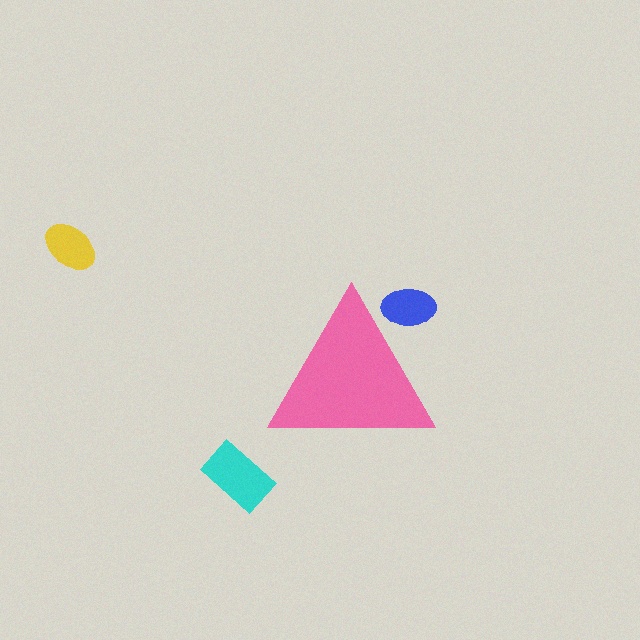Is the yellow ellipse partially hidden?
No, the yellow ellipse is fully visible.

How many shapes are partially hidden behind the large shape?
1 shape is partially hidden.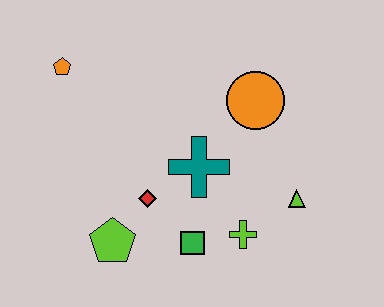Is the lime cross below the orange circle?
Yes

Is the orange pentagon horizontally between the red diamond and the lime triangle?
No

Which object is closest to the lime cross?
The green square is closest to the lime cross.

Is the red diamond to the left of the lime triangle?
Yes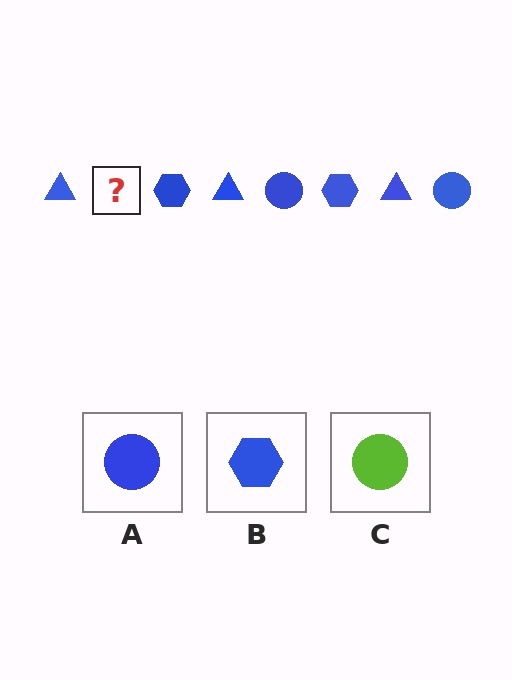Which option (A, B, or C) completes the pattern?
A.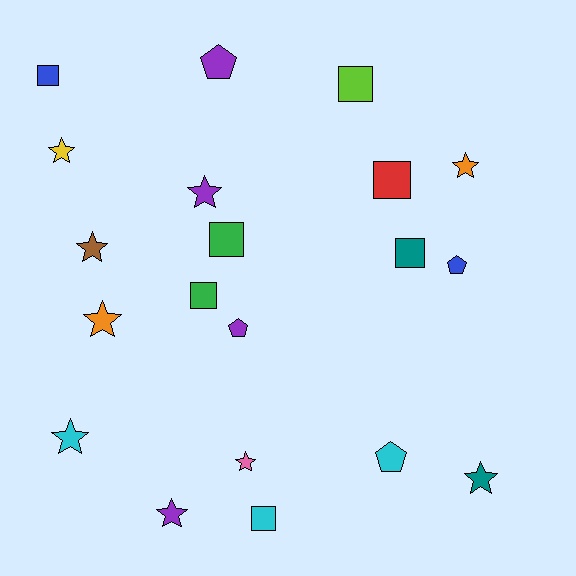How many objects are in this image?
There are 20 objects.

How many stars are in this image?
There are 9 stars.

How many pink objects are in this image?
There is 1 pink object.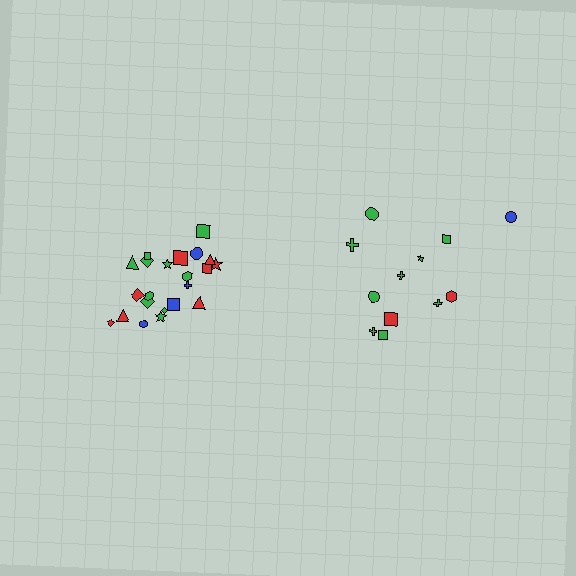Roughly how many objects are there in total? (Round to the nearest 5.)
Roughly 35 objects in total.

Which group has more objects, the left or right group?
The left group.